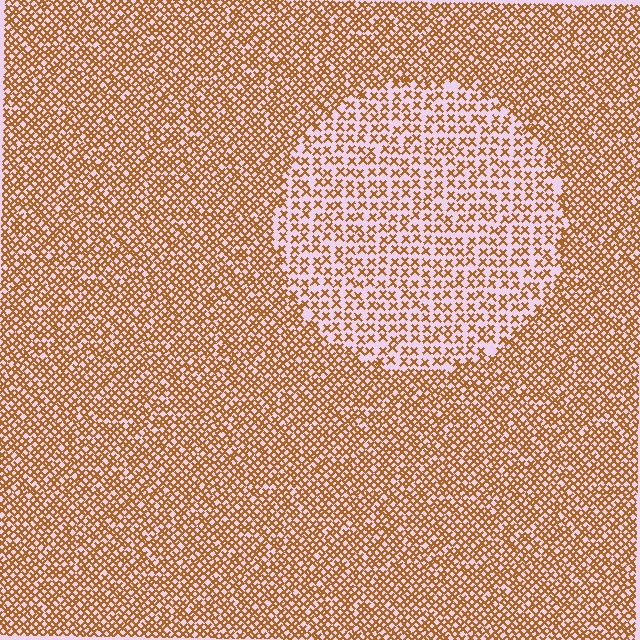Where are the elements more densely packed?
The elements are more densely packed outside the circle boundary.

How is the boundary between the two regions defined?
The boundary is defined by a change in element density (approximately 1.9x ratio). All elements are the same color, size, and shape.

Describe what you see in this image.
The image contains small brown elements arranged at two different densities. A circle-shaped region is visible where the elements are less densely packed than the surrounding area.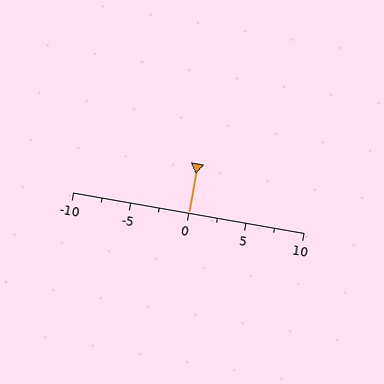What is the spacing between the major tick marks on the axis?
The major ticks are spaced 5 apart.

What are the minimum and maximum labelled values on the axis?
The axis runs from -10 to 10.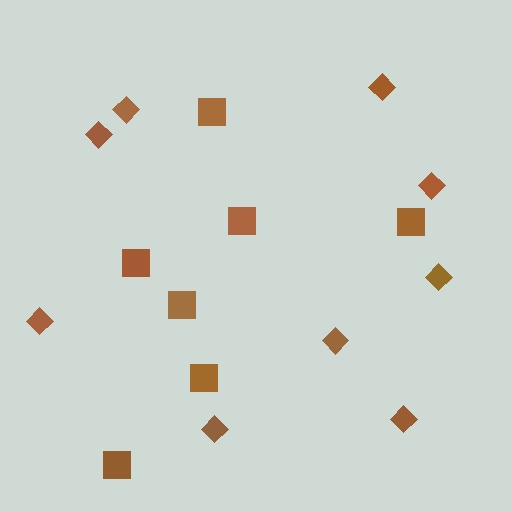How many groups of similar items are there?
There are 2 groups: one group of squares (7) and one group of diamonds (9).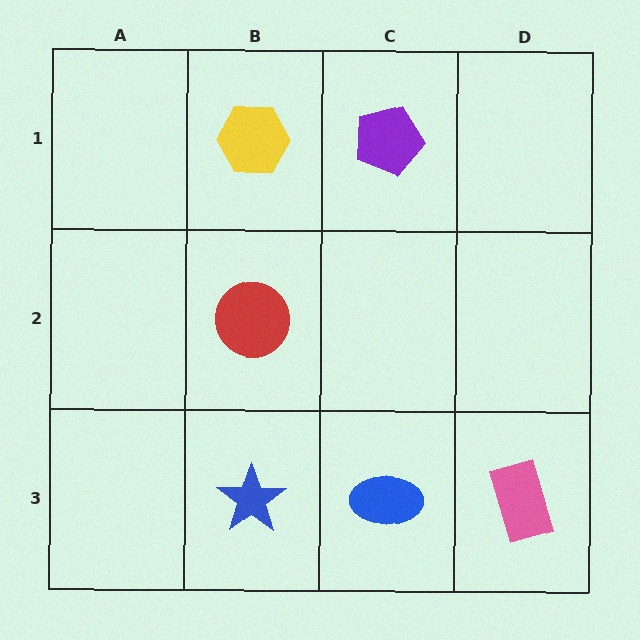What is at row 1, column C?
A purple pentagon.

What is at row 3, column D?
A pink rectangle.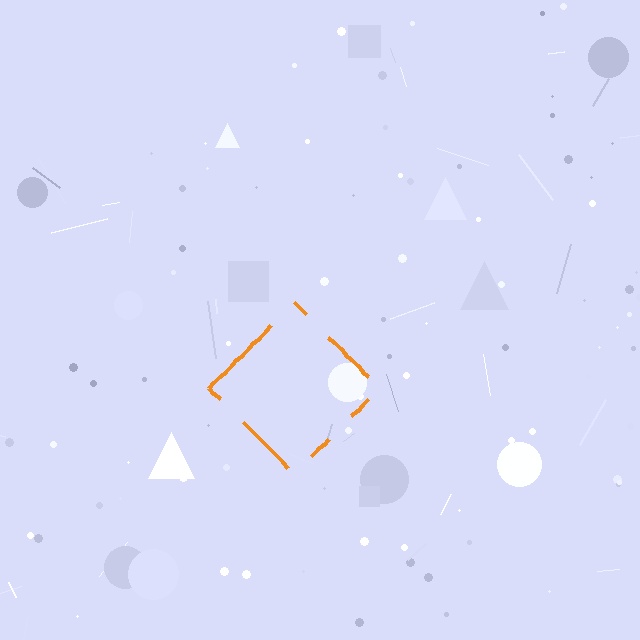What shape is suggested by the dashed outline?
The dashed outline suggests a diamond.